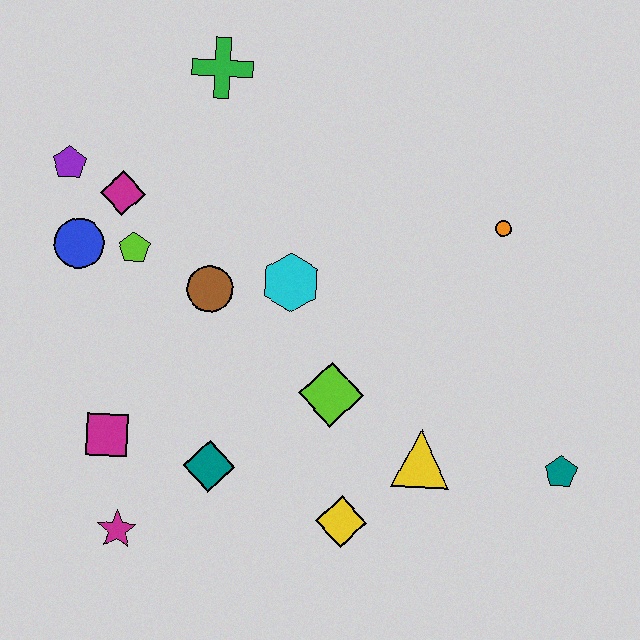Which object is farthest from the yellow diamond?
The green cross is farthest from the yellow diamond.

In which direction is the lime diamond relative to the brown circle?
The lime diamond is to the right of the brown circle.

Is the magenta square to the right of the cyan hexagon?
No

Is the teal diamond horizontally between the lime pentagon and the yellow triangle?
Yes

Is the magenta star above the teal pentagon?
No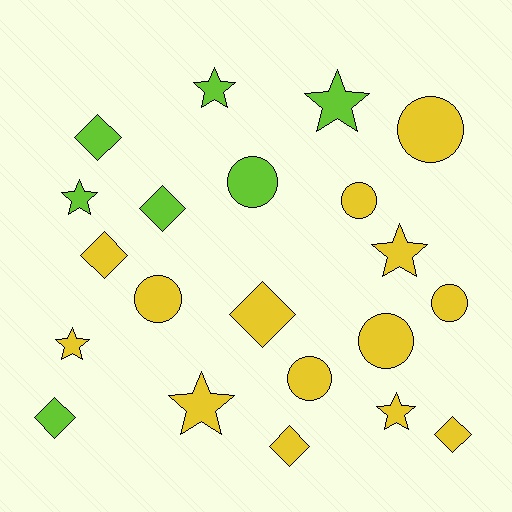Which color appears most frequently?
Yellow, with 14 objects.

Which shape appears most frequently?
Diamond, with 7 objects.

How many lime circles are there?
There is 1 lime circle.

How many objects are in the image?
There are 21 objects.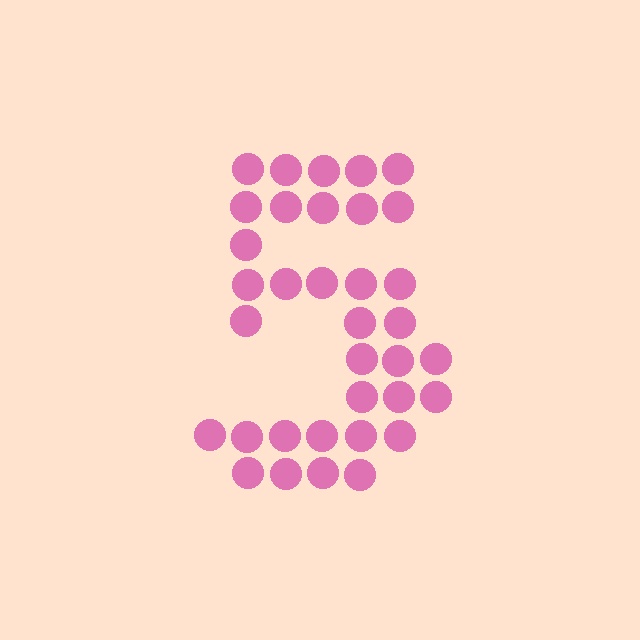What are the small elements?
The small elements are circles.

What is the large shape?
The large shape is the digit 5.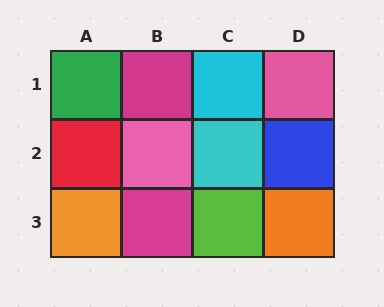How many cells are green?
1 cell is green.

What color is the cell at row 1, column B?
Magenta.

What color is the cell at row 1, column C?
Cyan.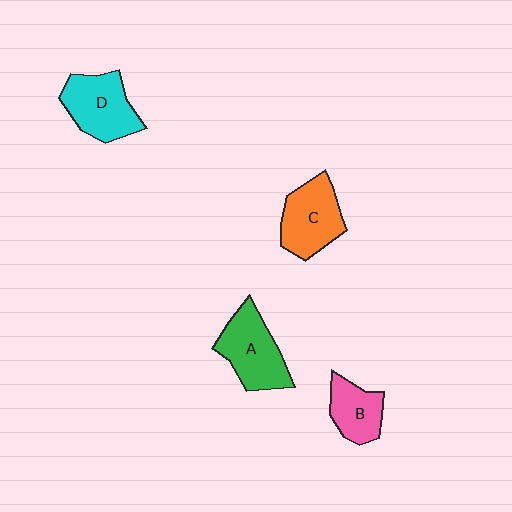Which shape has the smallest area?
Shape B (pink).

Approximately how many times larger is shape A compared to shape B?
Approximately 1.5 times.